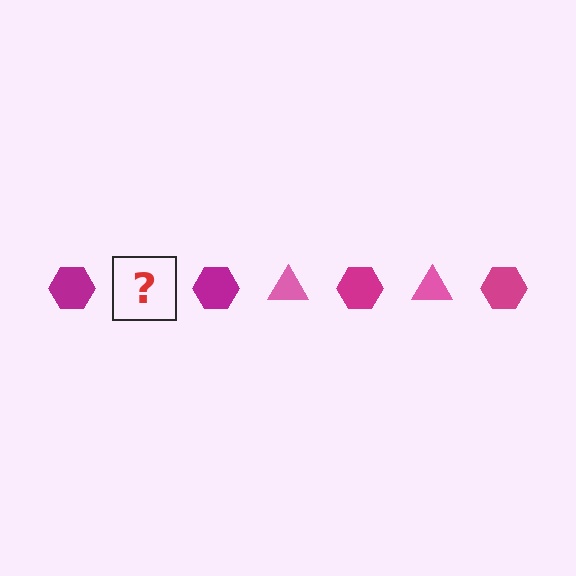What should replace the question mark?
The question mark should be replaced with a pink triangle.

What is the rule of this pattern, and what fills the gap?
The rule is that the pattern alternates between magenta hexagon and pink triangle. The gap should be filled with a pink triangle.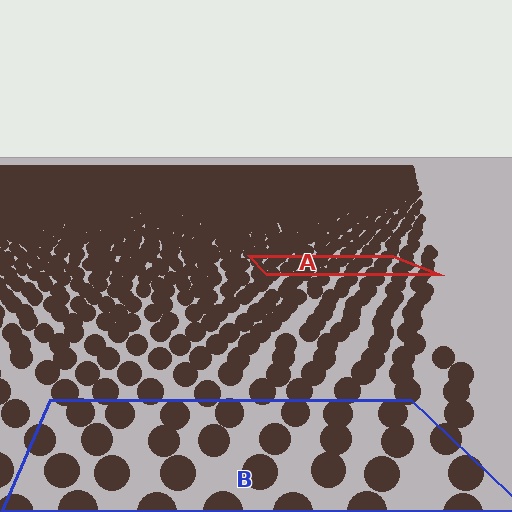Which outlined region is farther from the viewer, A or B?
Region A is farther from the viewer — the texture elements inside it appear smaller and more densely packed.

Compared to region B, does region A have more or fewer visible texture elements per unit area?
Region A has more texture elements per unit area — they are packed more densely because it is farther away.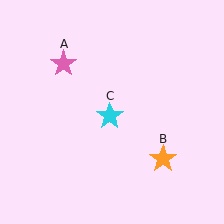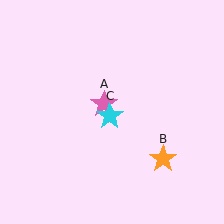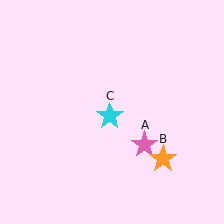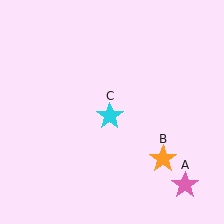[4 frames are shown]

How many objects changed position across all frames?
1 object changed position: pink star (object A).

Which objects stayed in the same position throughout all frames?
Orange star (object B) and cyan star (object C) remained stationary.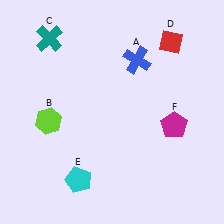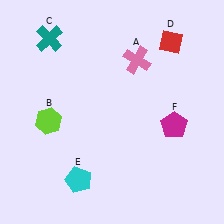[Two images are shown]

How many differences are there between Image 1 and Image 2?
There is 1 difference between the two images.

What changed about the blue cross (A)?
In Image 1, A is blue. In Image 2, it changed to pink.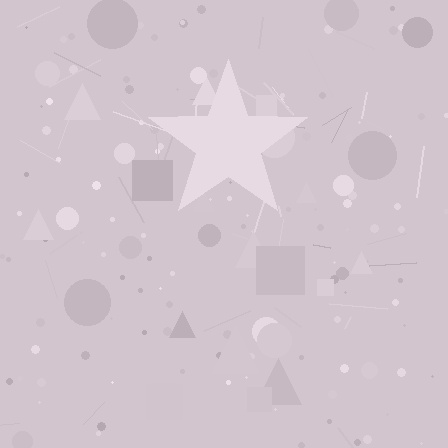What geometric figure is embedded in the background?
A star is embedded in the background.